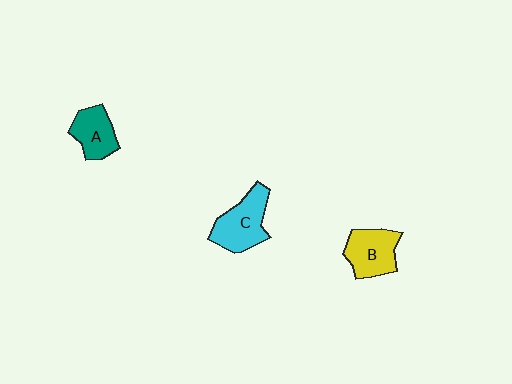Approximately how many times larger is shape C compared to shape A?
Approximately 1.4 times.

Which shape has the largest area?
Shape C (cyan).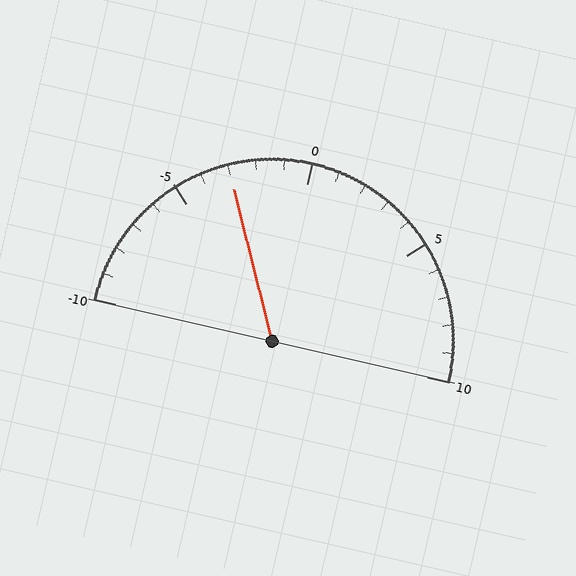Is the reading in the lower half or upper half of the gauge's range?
The reading is in the lower half of the range (-10 to 10).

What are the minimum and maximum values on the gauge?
The gauge ranges from -10 to 10.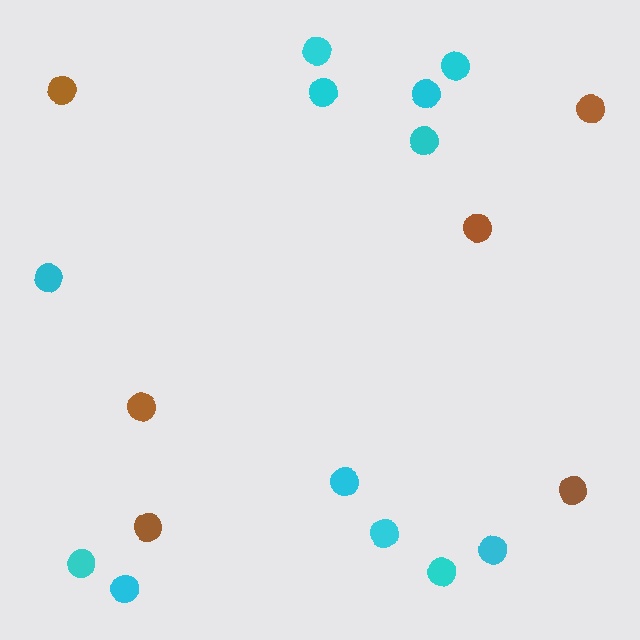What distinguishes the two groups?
There are 2 groups: one group of cyan circles (12) and one group of brown circles (6).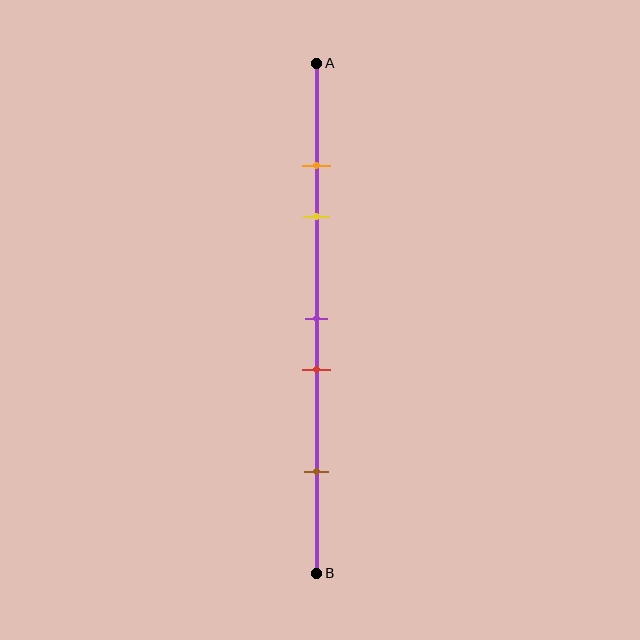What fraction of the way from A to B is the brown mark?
The brown mark is approximately 80% (0.8) of the way from A to B.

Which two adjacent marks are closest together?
The orange and yellow marks are the closest adjacent pair.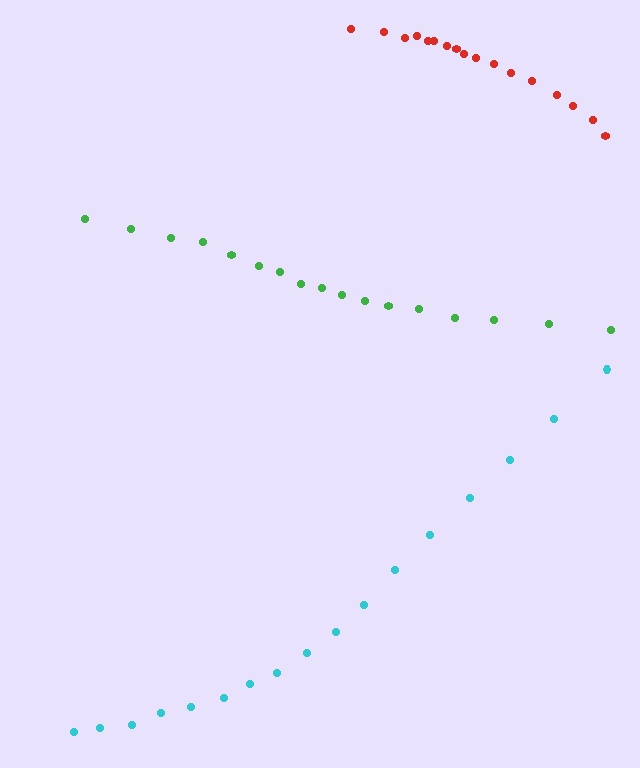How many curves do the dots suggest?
There are 3 distinct paths.